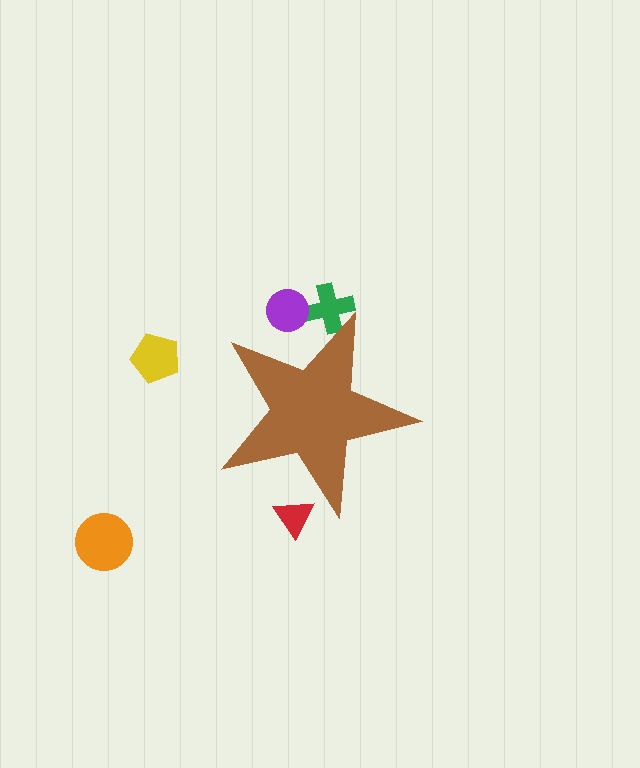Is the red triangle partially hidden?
Yes, the red triangle is partially hidden behind the brown star.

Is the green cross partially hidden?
Yes, the green cross is partially hidden behind the brown star.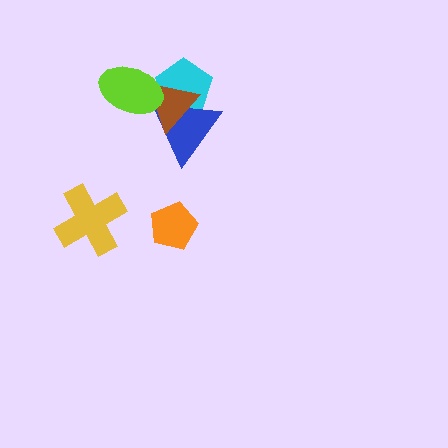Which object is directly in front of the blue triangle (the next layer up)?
The brown triangle is directly in front of the blue triangle.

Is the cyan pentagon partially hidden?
Yes, it is partially covered by another shape.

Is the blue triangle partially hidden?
Yes, it is partially covered by another shape.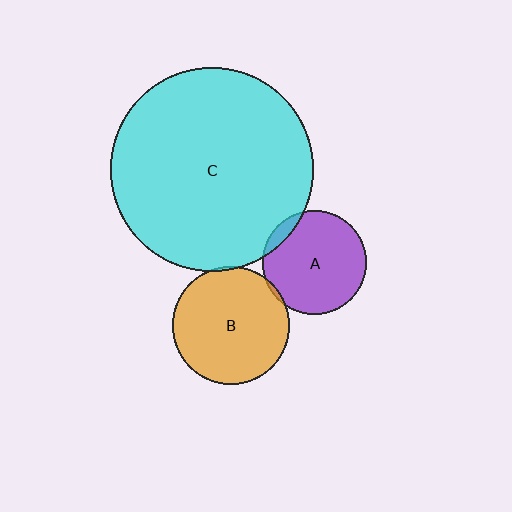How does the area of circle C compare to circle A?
Approximately 3.8 times.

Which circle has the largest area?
Circle C (cyan).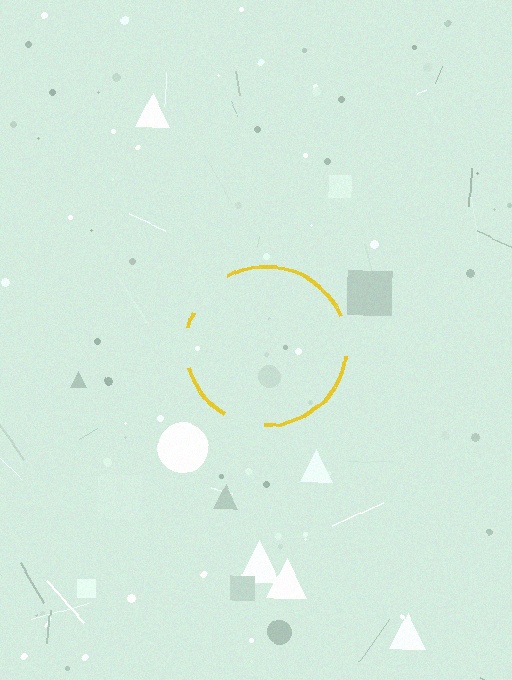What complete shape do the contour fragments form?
The contour fragments form a circle.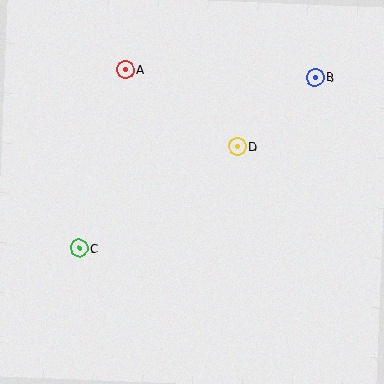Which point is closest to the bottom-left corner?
Point C is closest to the bottom-left corner.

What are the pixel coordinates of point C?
Point C is at (79, 248).